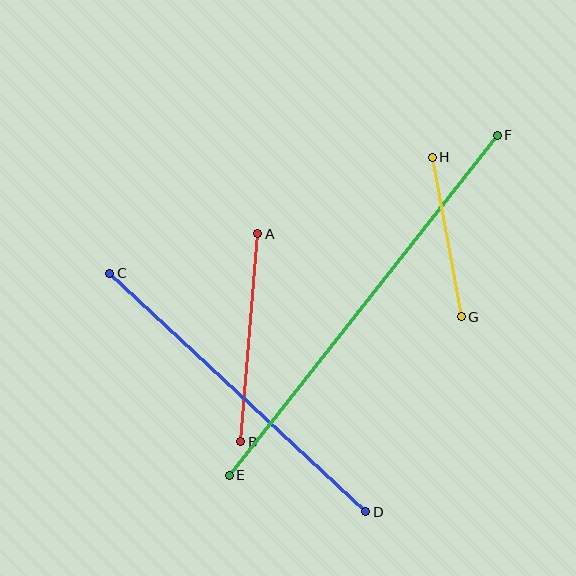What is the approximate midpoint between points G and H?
The midpoint is at approximately (447, 237) pixels.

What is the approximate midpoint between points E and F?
The midpoint is at approximately (363, 305) pixels.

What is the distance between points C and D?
The distance is approximately 350 pixels.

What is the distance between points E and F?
The distance is approximately 433 pixels.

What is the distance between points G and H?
The distance is approximately 162 pixels.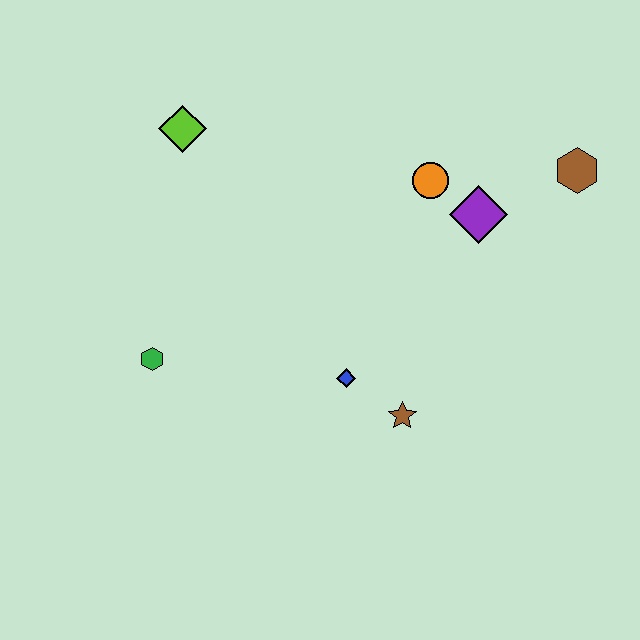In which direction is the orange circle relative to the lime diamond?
The orange circle is to the right of the lime diamond.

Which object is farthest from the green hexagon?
The brown hexagon is farthest from the green hexagon.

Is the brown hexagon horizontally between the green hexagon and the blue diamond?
No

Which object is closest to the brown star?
The blue diamond is closest to the brown star.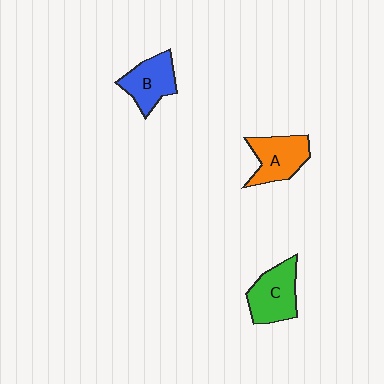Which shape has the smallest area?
Shape B (blue).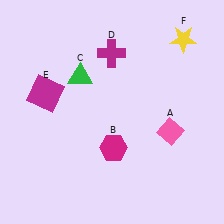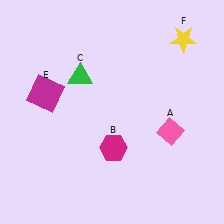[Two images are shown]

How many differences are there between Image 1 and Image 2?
There is 1 difference between the two images.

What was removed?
The magenta cross (D) was removed in Image 2.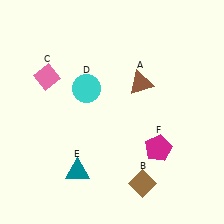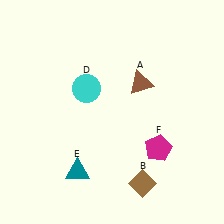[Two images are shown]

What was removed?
The pink diamond (C) was removed in Image 2.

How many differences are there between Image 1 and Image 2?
There is 1 difference between the two images.